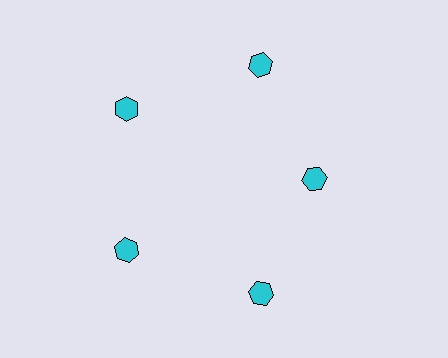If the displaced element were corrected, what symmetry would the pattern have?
It would have 5-fold rotational symmetry — the pattern would map onto itself every 72 degrees.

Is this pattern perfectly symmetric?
No. The 5 cyan hexagons are arranged in a ring, but one element near the 3 o'clock position is pulled inward toward the center, breaking the 5-fold rotational symmetry.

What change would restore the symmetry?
The symmetry would be restored by moving it outward, back onto the ring so that all 5 hexagons sit at equal angles and equal distance from the center.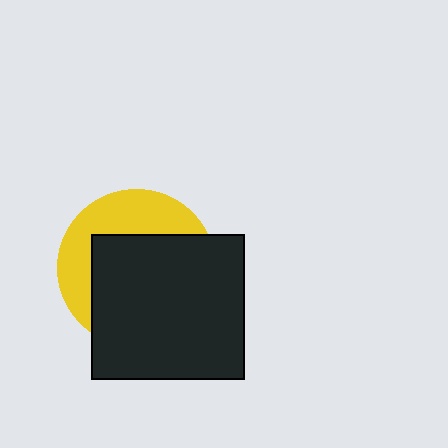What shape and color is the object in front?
The object in front is a black rectangle.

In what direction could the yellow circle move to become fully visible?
The yellow circle could move toward the upper-left. That would shift it out from behind the black rectangle entirely.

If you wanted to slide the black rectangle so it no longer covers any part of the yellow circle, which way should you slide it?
Slide it toward the lower-right — that is the most direct way to separate the two shapes.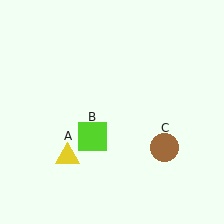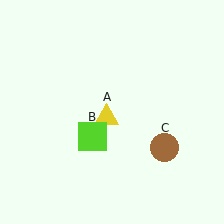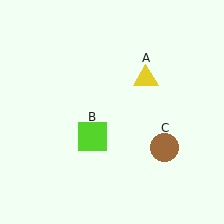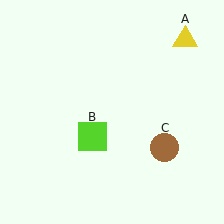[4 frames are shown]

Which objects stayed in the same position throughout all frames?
Lime square (object B) and brown circle (object C) remained stationary.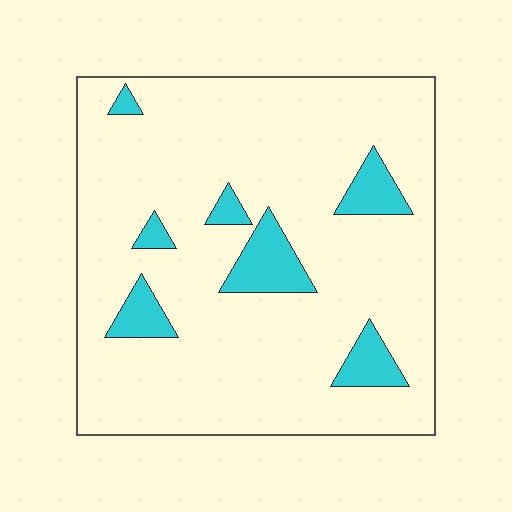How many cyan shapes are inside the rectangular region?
7.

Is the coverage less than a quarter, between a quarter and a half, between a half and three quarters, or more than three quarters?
Less than a quarter.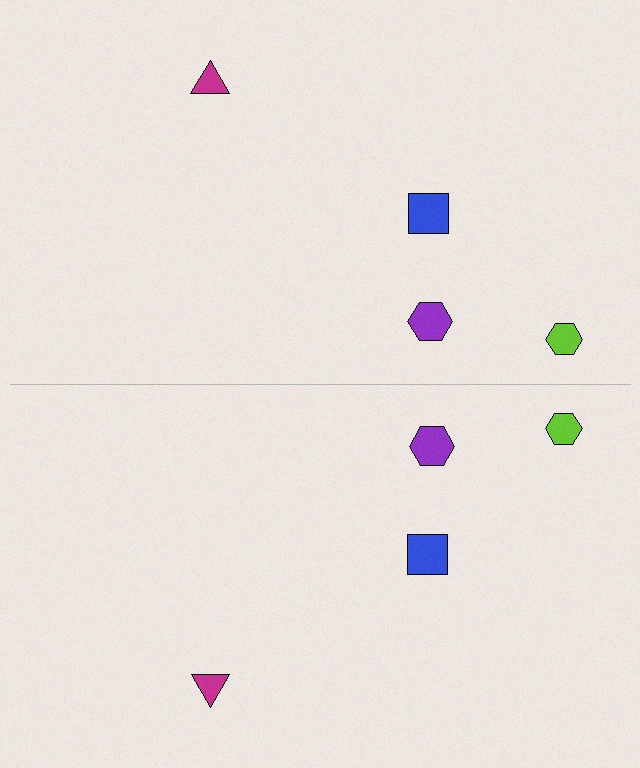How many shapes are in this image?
There are 8 shapes in this image.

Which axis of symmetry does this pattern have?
The pattern has a horizontal axis of symmetry running through the center of the image.